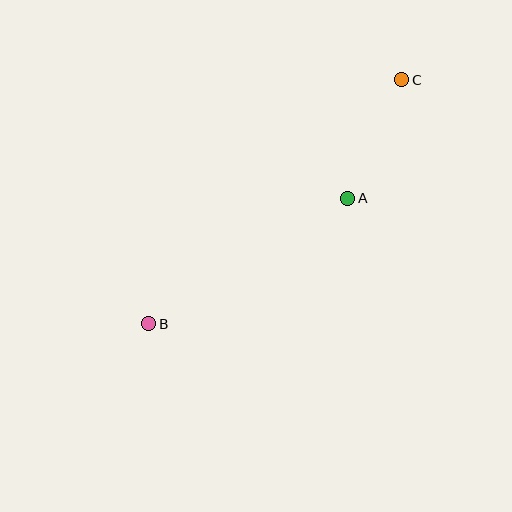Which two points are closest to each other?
Points A and C are closest to each other.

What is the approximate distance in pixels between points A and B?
The distance between A and B is approximately 236 pixels.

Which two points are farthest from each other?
Points B and C are farthest from each other.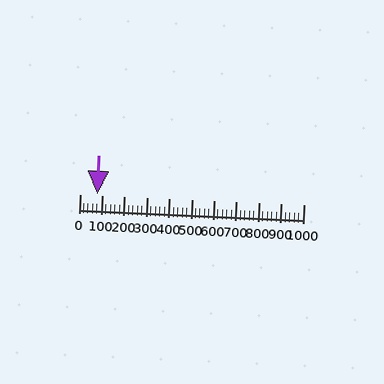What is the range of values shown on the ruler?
The ruler shows values from 0 to 1000.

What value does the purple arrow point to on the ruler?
The purple arrow points to approximately 80.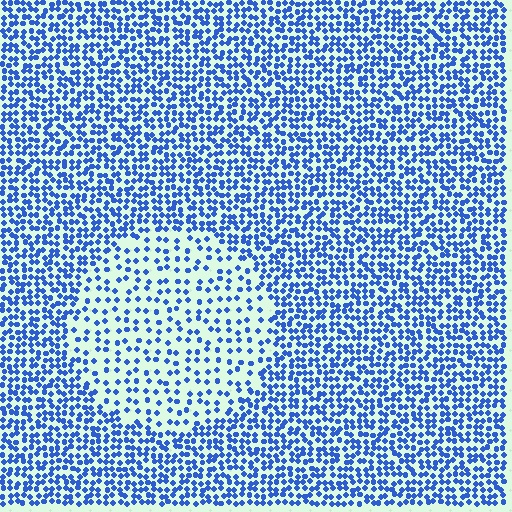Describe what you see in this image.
The image contains small blue elements arranged at two different densities. A circle-shaped region is visible where the elements are less densely packed than the surrounding area.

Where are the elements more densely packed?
The elements are more densely packed outside the circle boundary.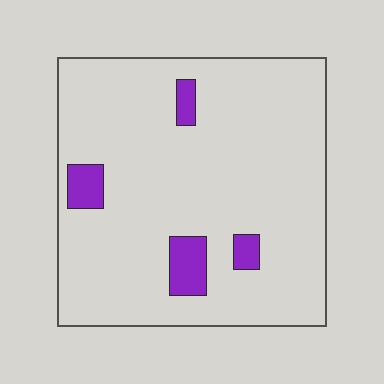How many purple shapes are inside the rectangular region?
4.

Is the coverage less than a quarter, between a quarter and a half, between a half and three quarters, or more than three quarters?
Less than a quarter.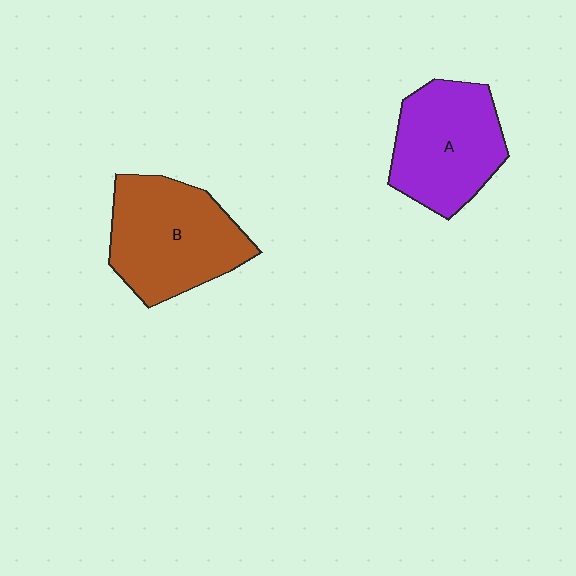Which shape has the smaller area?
Shape A (purple).